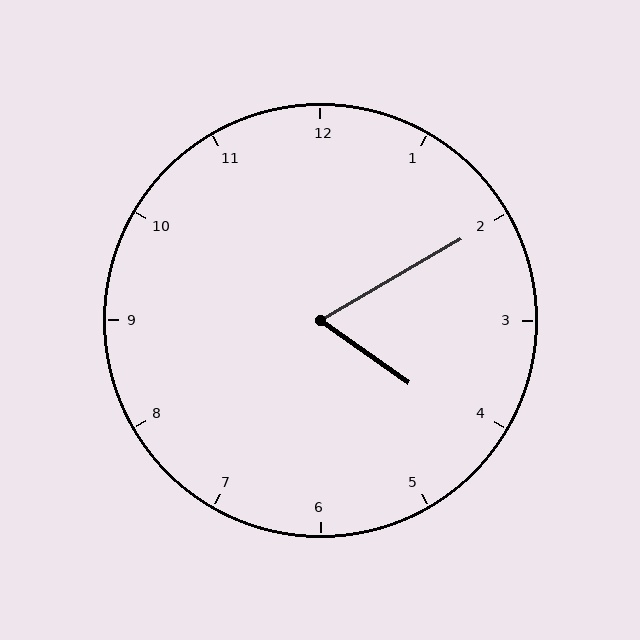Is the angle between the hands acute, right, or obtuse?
It is acute.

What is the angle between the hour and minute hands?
Approximately 65 degrees.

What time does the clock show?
4:10.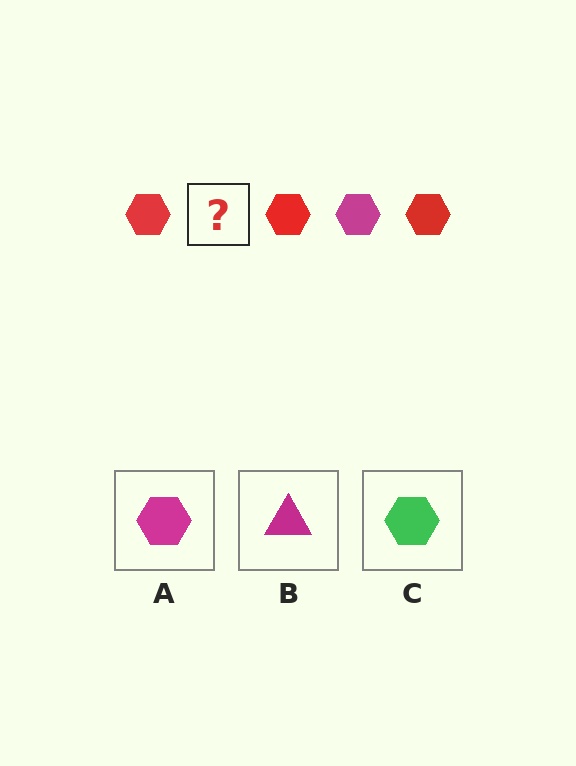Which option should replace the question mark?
Option A.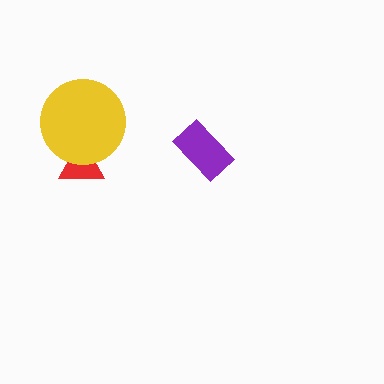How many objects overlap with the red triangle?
1 object overlaps with the red triangle.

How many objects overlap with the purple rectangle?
0 objects overlap with the purple rectangle.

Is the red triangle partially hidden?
Yes, it is partially covered by another shape.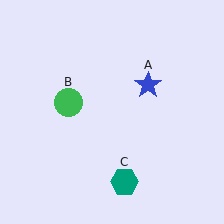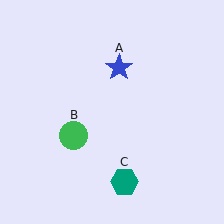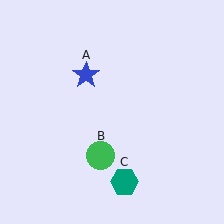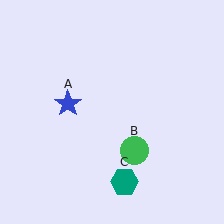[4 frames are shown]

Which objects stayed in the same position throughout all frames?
Teal hexagon (object C) remained stationary.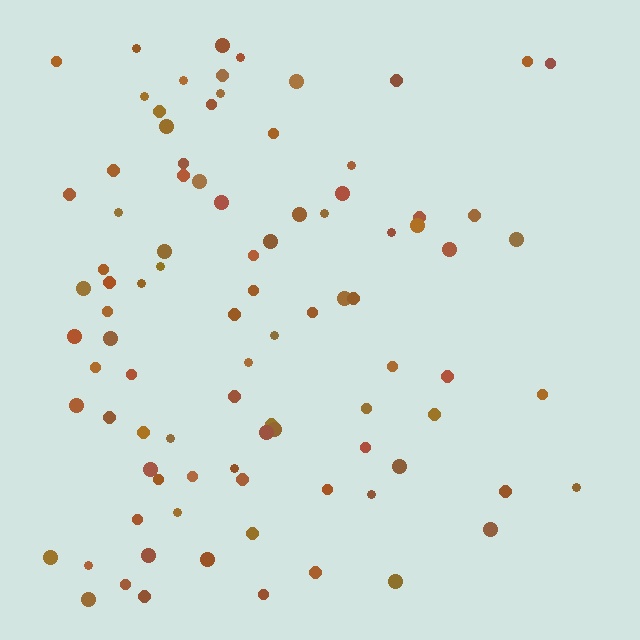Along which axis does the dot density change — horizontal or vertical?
Horizontal.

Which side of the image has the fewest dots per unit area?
The right.